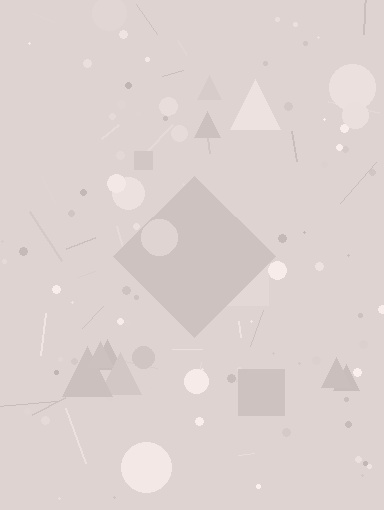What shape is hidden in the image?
A diamond is hidden in the image.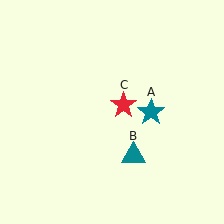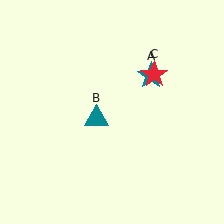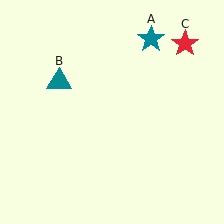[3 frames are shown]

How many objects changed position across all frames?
3 objects changed position: teal star (object A), teal triangle (object B), red star (object C).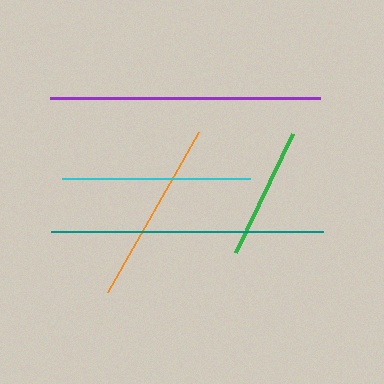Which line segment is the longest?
The teal line is the longest at approximately 273 pixels.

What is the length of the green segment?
The green segment is approximately 132 pixels long.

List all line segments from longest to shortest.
From longest to shortest: teal, purple, cyan, orange, green.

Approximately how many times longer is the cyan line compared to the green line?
The cyan line is approximately 1.4 times the length of the green line.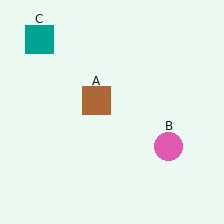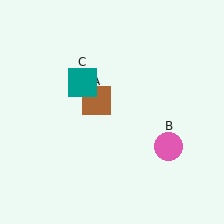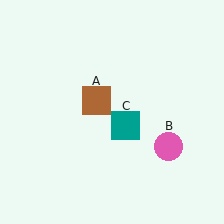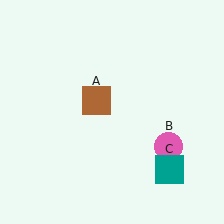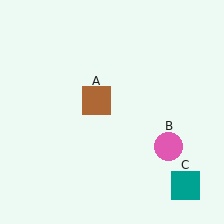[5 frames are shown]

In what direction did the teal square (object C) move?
The teal square (object C) moved down and to the right.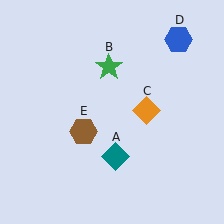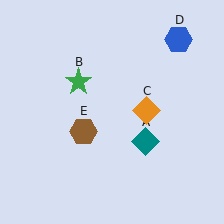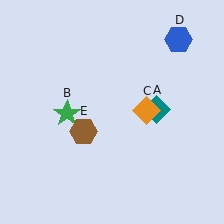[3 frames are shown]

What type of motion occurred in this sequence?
The teal diamond (object A), green star (object B) rotated counterclockwise around the center of the scene.